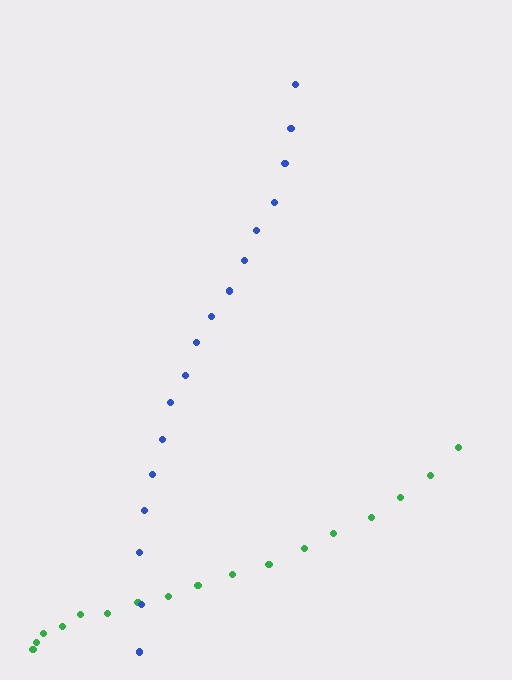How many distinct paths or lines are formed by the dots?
There are 2 distinct paths.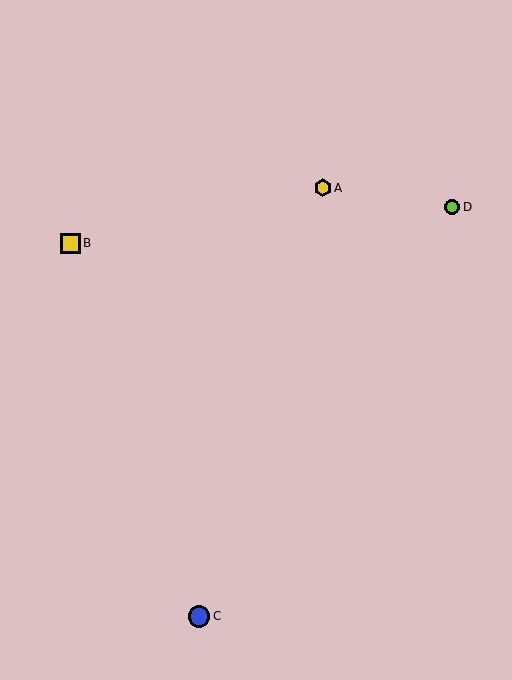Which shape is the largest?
The blue circle (labeled C) is the largest.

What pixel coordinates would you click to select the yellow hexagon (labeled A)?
Click at (323, 188) to select the yellow hexagon A.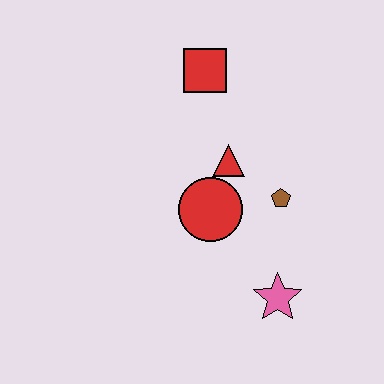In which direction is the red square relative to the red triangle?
The red square is above the red triangle.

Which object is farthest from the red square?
The pink star is farthest from the red square.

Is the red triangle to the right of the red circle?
Yes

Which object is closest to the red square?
The red triangle is closest to the red square.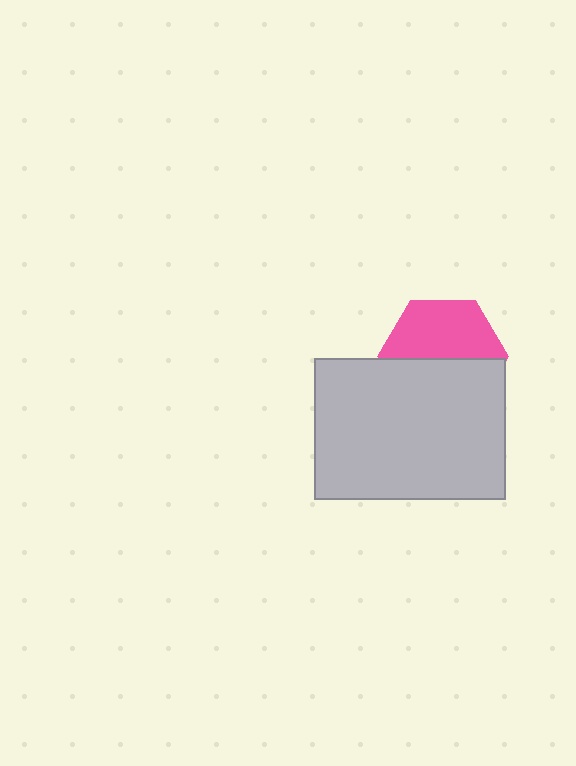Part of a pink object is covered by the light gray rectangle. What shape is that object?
It is a hexagon.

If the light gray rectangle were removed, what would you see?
You would see the complete pink hexagon.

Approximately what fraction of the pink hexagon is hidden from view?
Roughly 49% of the pink hexagon is hidden behind the light gray rectangle.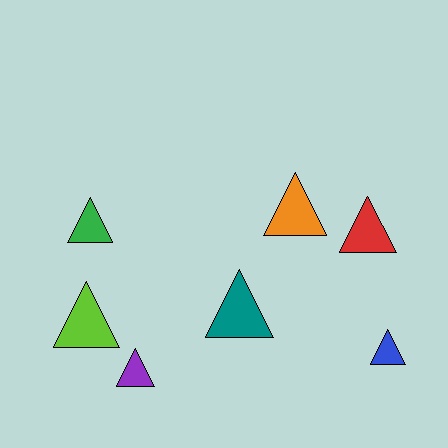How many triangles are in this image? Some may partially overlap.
There are 7 triangles.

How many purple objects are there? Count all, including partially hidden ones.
There is 1 purple object.